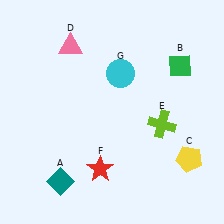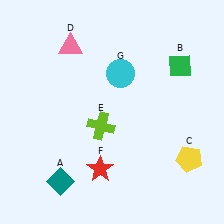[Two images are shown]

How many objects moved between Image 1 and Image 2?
1 object moved between the two images.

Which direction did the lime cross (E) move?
The lime cross (E) moved left.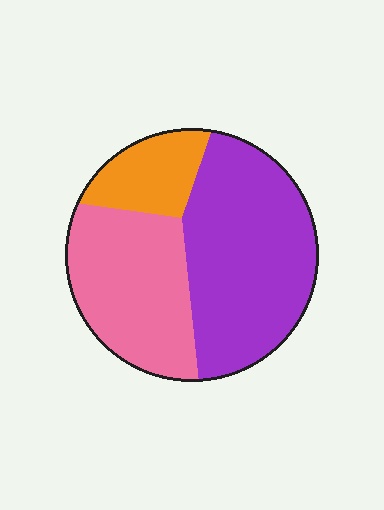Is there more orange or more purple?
Purple.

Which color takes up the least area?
Orange, at roughly 15%.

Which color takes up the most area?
Purple, at roughly 50%.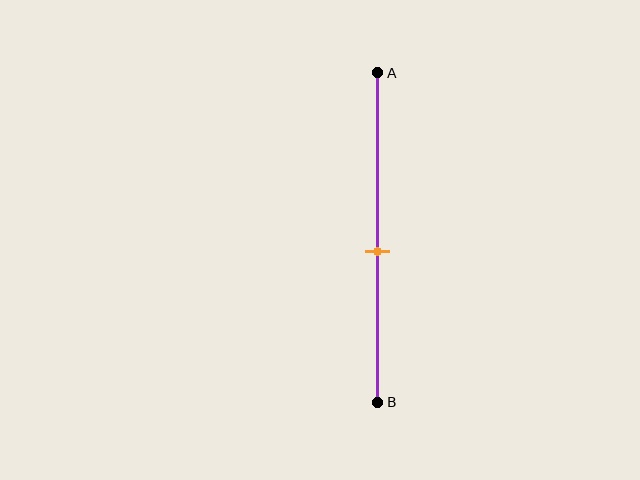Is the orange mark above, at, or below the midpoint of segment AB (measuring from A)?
The orange mark is below the midpoint of segment AB.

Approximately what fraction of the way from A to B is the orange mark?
The orange mark is approximately 55% of the way from A to B.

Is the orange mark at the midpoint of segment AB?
No, the mark is at about 55% from A, not at the 50% midpoint.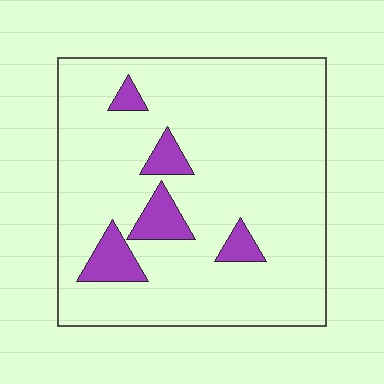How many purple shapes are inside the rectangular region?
5.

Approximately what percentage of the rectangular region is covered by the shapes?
Approximately 10%.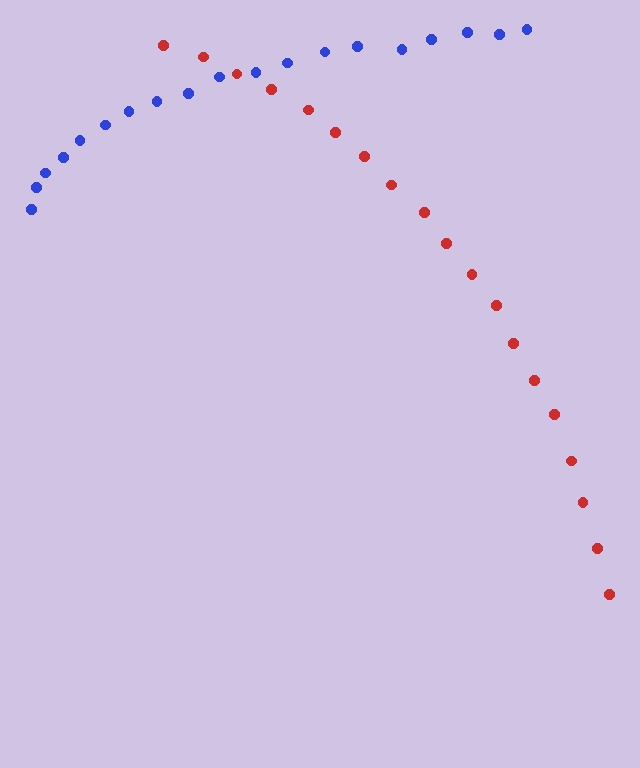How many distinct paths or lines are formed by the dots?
There are 2 distinct paths.